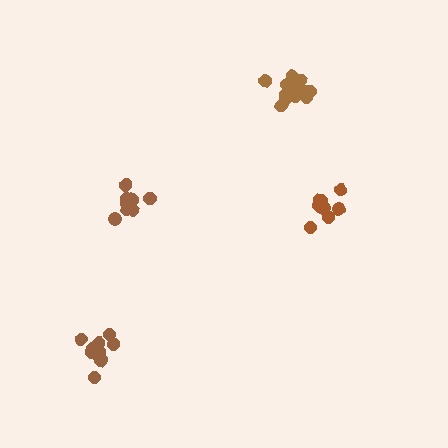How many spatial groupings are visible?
There are 4 spatial groupings.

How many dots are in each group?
Group 1: 9 dots, Group 2: 8 dots, Group 3: 13 dots, Group 4: 14 dots (44 total).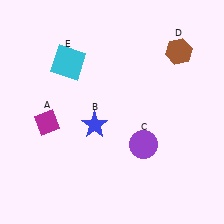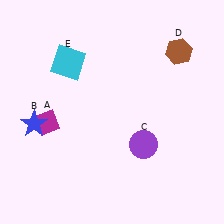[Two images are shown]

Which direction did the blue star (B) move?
The blue star (B) moved left.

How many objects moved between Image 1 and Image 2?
1 object moved between the two images.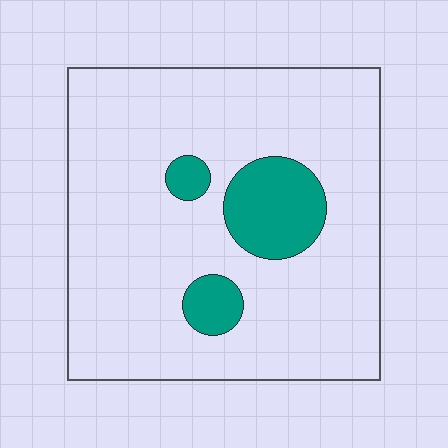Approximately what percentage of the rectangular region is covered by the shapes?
Approximately 15%.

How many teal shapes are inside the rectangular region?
3.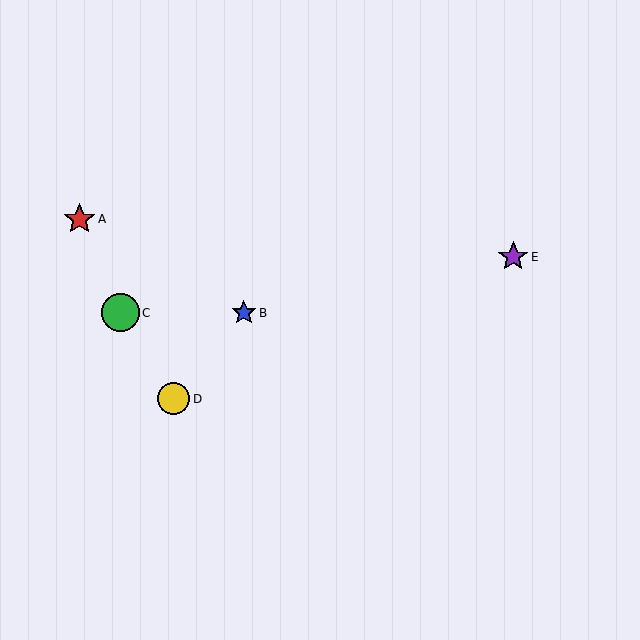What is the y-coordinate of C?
Object C is at y≈313.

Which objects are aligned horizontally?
Objects B, C are aligned horizontally.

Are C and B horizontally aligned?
Yes, both are at y≈313.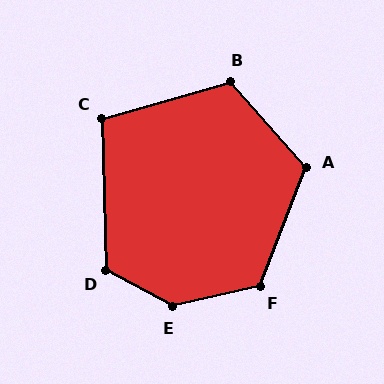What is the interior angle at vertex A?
Approximately 118 degrees (obtuse).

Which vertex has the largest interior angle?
E, at approximately 138 degrees.